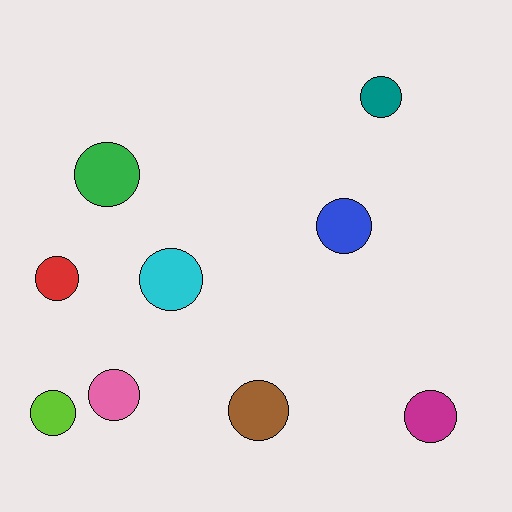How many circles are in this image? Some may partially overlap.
There are 9 circles.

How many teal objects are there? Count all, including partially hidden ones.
There is 1 teal object.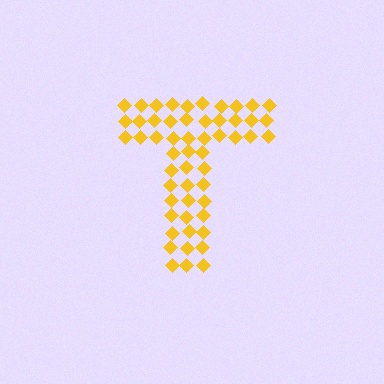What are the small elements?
The small elements are diamonds.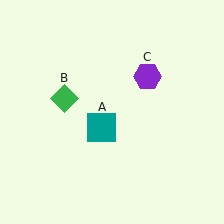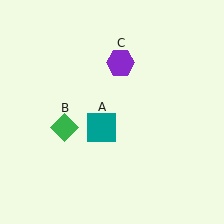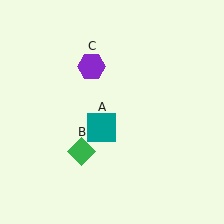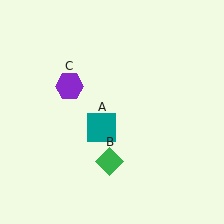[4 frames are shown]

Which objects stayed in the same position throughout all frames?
Teal square (object A) remained stationary.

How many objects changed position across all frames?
2 objects changed position: green diamond (object B), purple hexagon (object C).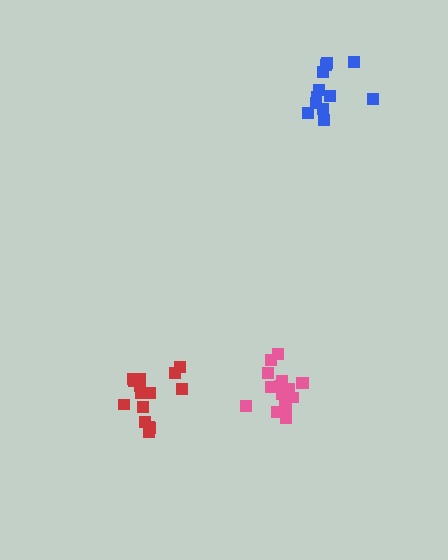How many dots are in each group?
Group 1: 15 dots, Group 2: 12 dots, Group 3: 17 dots (44 total).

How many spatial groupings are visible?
There are 3 spatial groupings.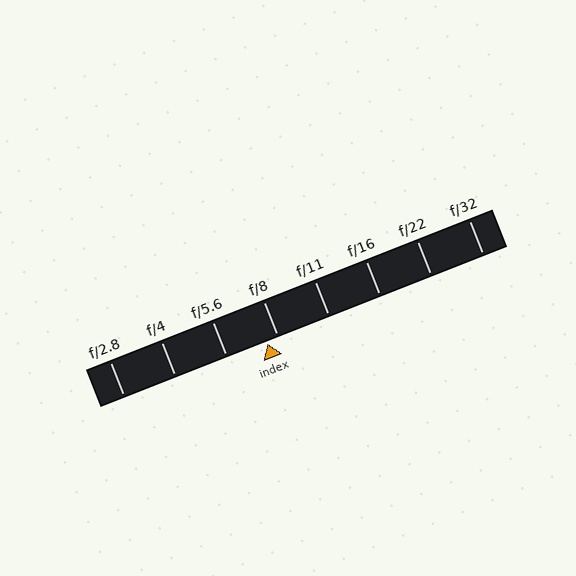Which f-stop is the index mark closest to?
The index mark is closest to f/8.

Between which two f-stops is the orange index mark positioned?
The index mark is between f/5.6 and f/8.